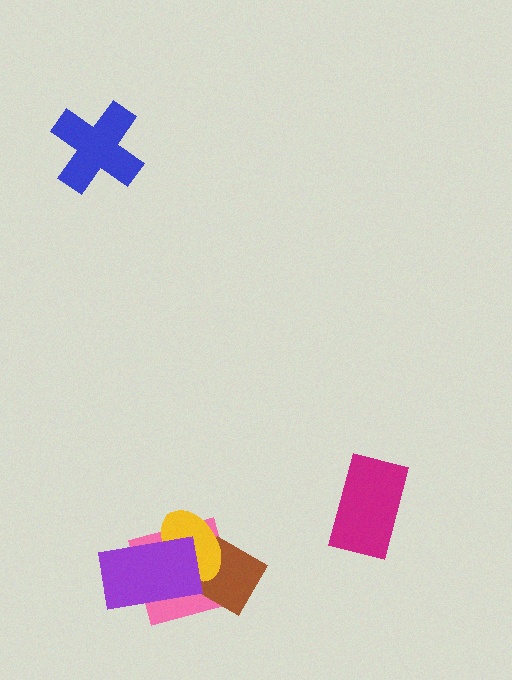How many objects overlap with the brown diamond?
3 objects overlap with the brown diamond.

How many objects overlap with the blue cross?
0 objects overlap with the blue cross.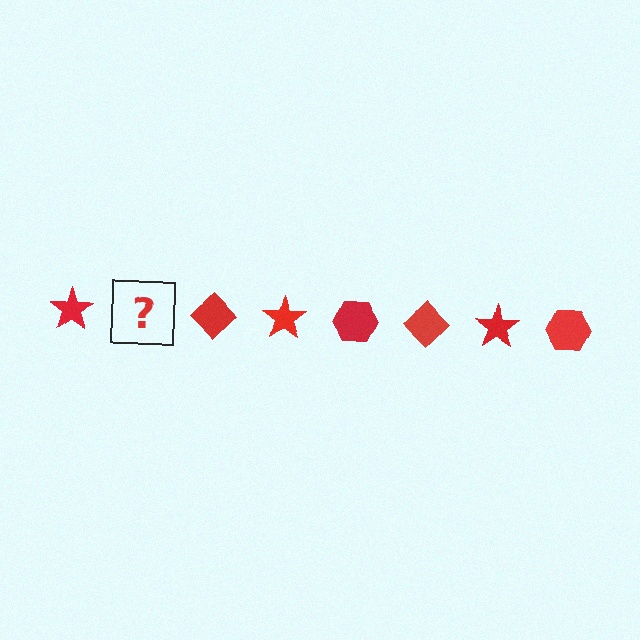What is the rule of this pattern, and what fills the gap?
The rule is that the pattern cycles through star, hexagon, diamond shapes in red. The gap should be filled with a red hexagon.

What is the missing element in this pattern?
The missing element is a red hexagon.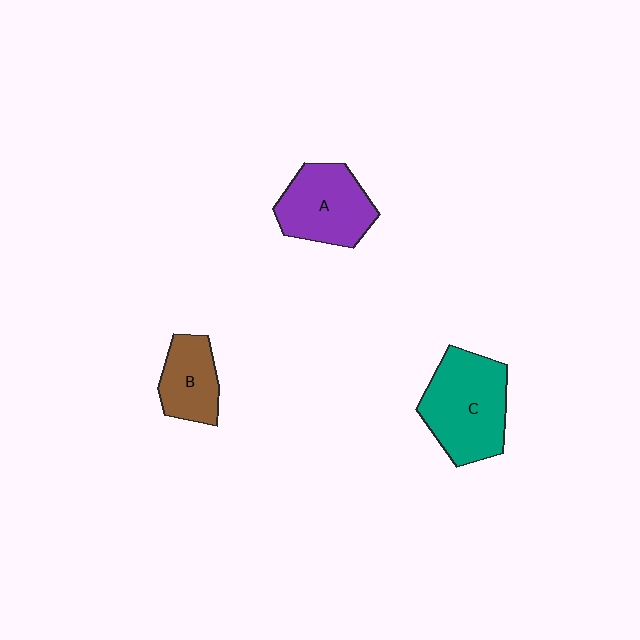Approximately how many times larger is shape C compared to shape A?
Approximately 1.2 times.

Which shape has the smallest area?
Shape B (brown).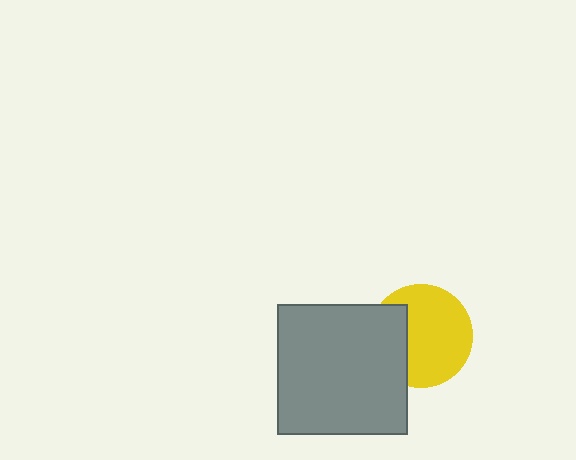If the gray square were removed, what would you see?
You would see the complete yellow circle.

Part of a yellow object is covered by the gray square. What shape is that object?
It is a circle.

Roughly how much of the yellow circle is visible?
Most of it is visible (roughly 70%).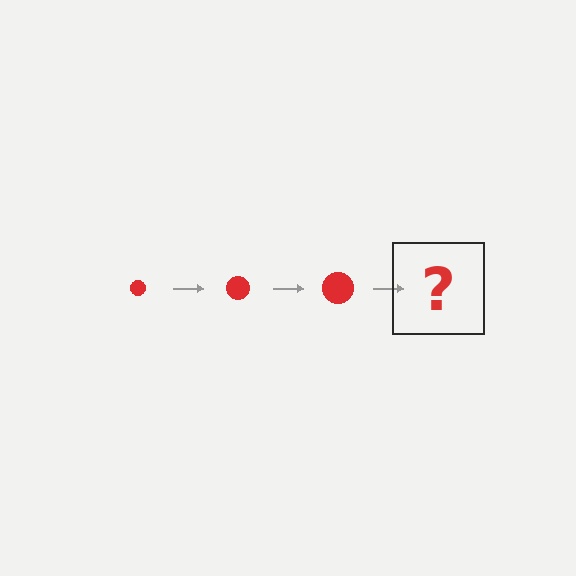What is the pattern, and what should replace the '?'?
The pattern is that the circle gets progressively larger each step. The '?' should be a red circle, larger than the previous one.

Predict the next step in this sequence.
The next step is a red circle, larger than the previous one.